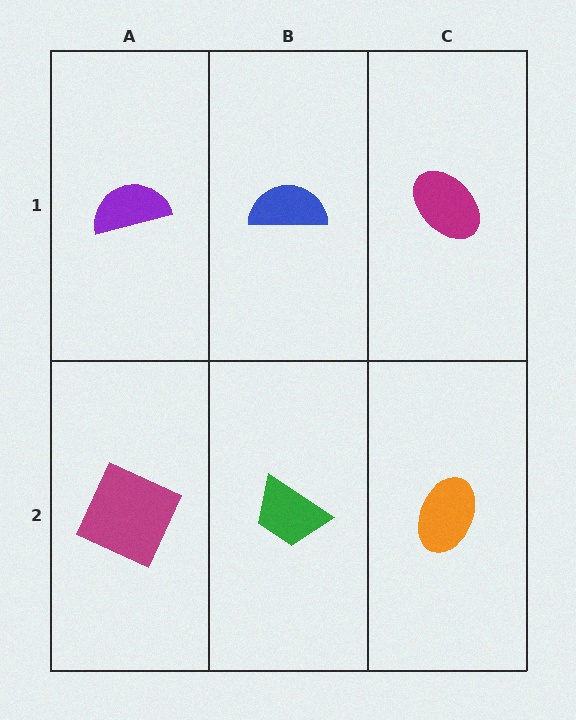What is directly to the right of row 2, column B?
An orange ellipse.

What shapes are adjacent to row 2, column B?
A blue semicircle (row 1, column B), a magenta square (row 2, column A), an orange ellipse (row 2, column C).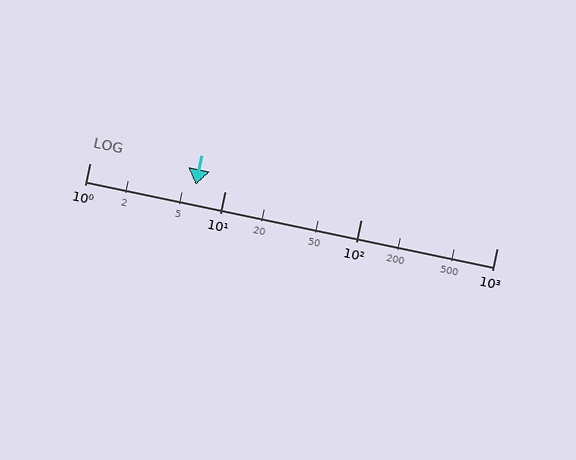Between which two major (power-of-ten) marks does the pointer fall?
The pointer is between 1 and 10.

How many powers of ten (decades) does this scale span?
The scale spans 3 decades, from 1 to 1000.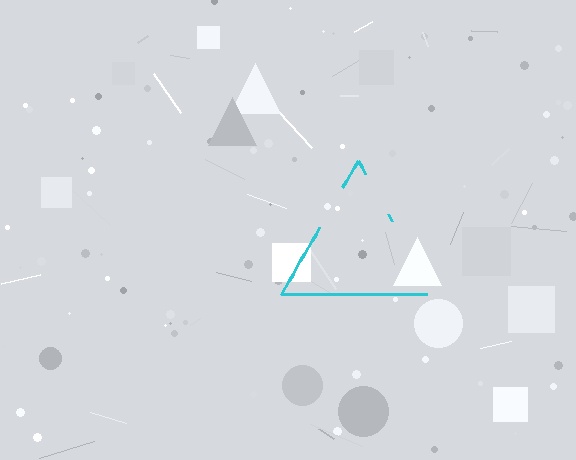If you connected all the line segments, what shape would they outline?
They would outline a triangle.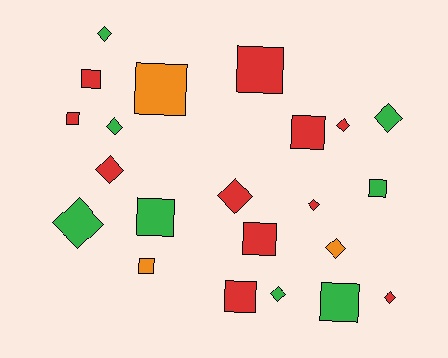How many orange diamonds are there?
There is 1 orange diamond.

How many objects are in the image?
There are 22 objects.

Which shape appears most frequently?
Square, with 11 objects.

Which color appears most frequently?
Red, with 11 objects.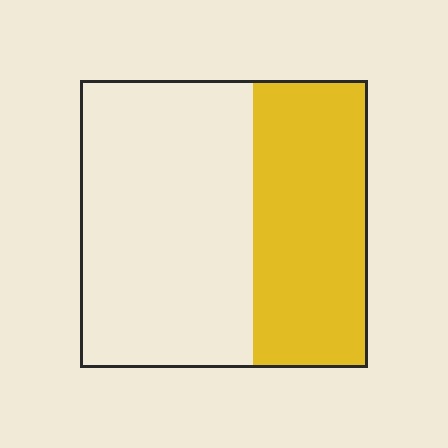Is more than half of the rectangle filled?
No.